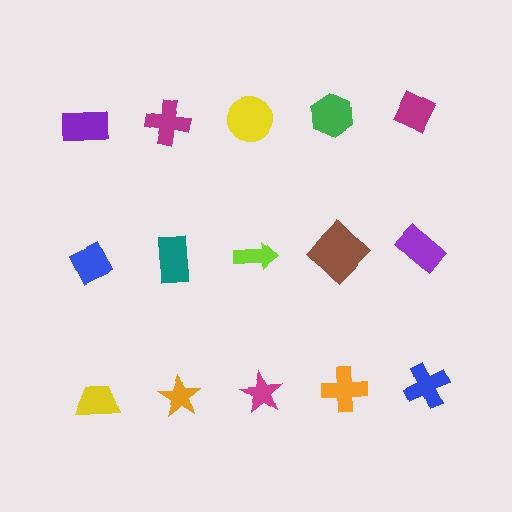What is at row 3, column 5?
A blue cross.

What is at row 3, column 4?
An orange cross.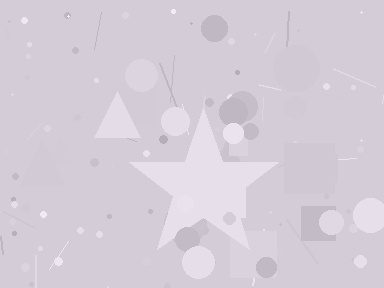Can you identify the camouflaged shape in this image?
The camouflaged shape is a star.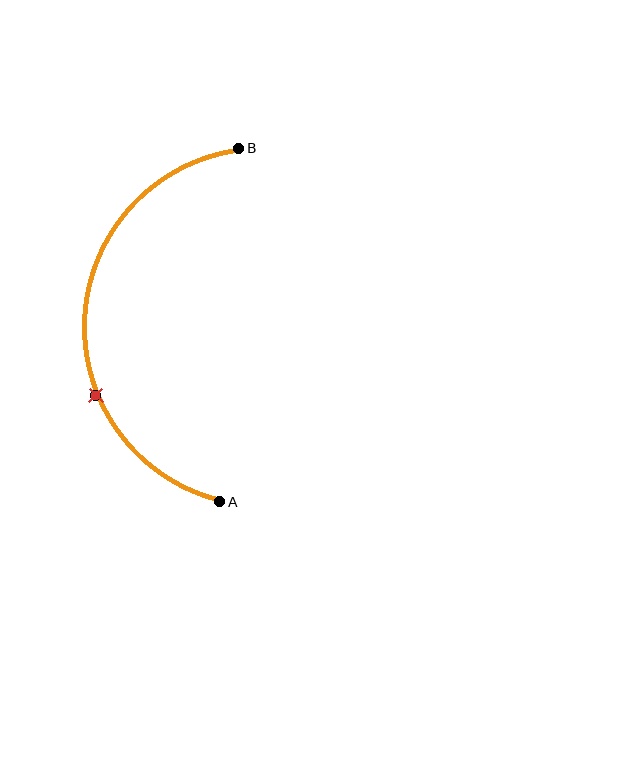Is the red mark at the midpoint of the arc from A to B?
No. The red mark lies on the arc but is closer to endpoint A. The arc midpoint would be at the point on the curve equidistant along the arc from both A and B.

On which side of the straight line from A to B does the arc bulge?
The arc bulges to the left of the straight line connecting A and B.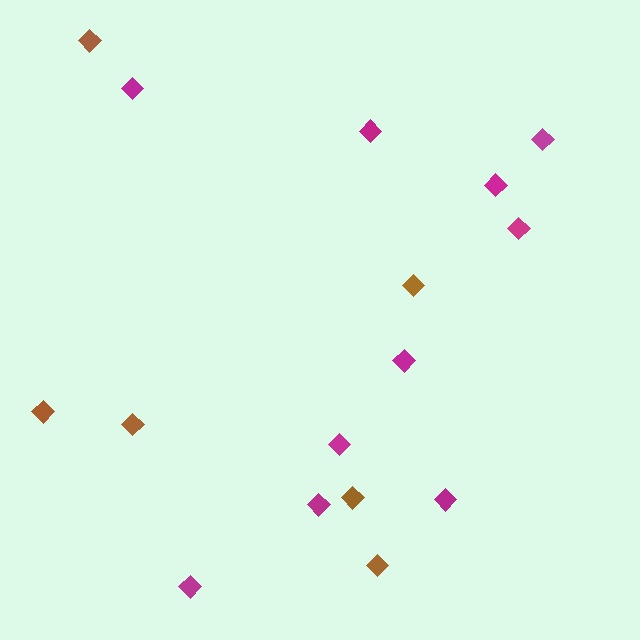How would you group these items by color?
There are 2 groups: one group of magenta diamonds (10) and one group of brown diamonds (6).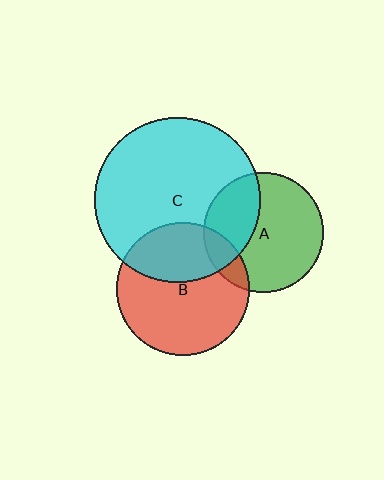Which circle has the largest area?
Circle C (cyan).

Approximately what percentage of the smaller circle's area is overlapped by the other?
Approximately 35%.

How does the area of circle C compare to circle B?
Approximately 1.5 times.